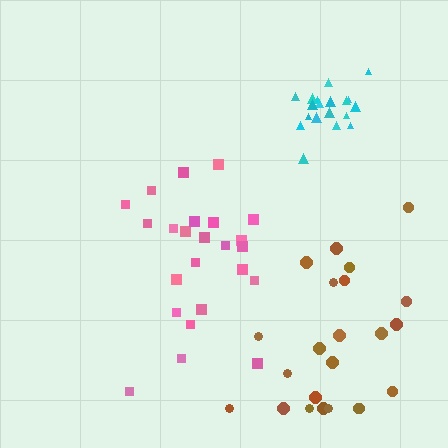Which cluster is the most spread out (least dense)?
Brown.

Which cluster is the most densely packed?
Cyan.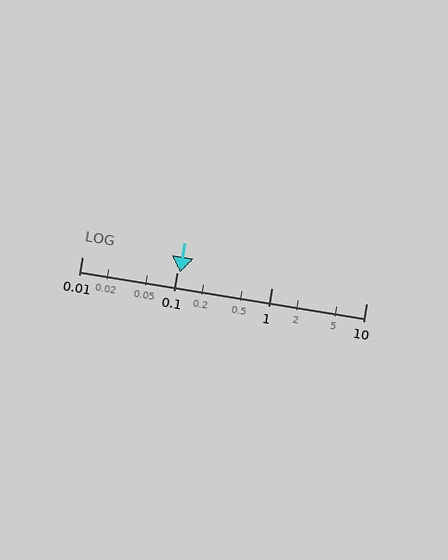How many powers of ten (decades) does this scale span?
The scale spans 3 decades, from 0.01 to 10.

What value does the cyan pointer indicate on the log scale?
The pointer indicates approximately 0.11.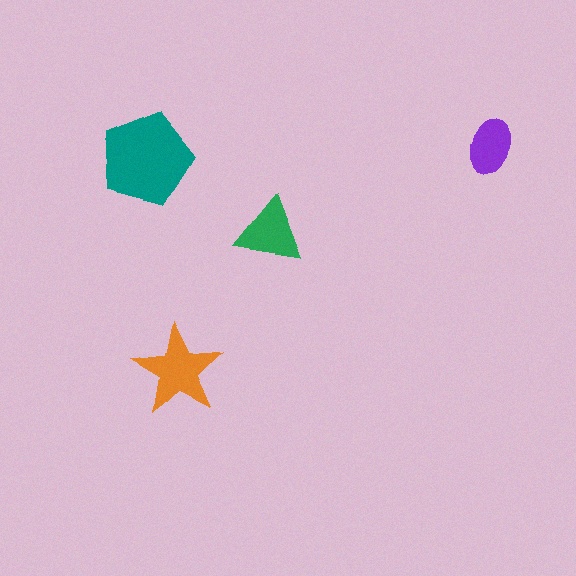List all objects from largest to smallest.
The teal pentagon, the orange star, the green triangle, the purple ellipse.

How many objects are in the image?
There are 4 objects in the image.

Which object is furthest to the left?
The teal pentagon is leftmost.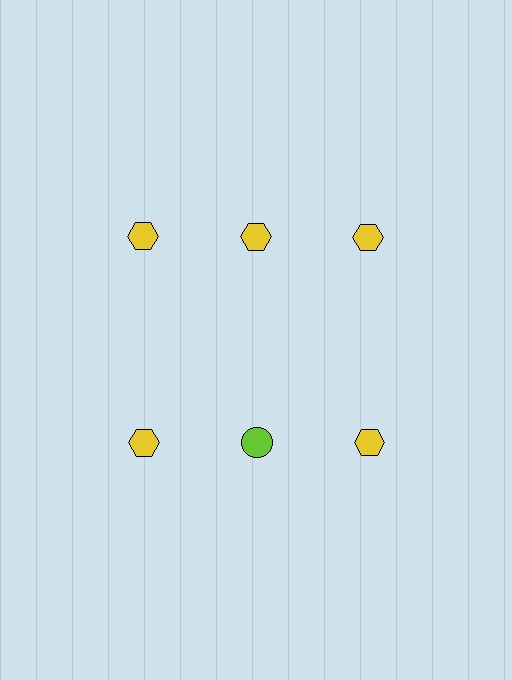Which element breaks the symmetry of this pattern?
The lime circle in the second row, second from left column breaks the symmetry. All other shapes are yellow hexagons.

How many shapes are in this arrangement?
There are 6 shapes arranged in a grid pattern.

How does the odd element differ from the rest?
It differs in both color (lime instead of yellow) and shape (circle instead of hexagon).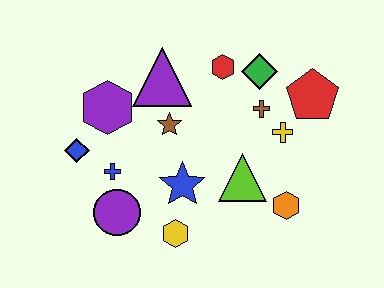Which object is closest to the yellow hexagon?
The blue star is closest to the yellow hexagon.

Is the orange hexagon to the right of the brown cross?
Yes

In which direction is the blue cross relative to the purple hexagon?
The blue cross is below the purple hexagon.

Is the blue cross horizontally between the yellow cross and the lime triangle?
No